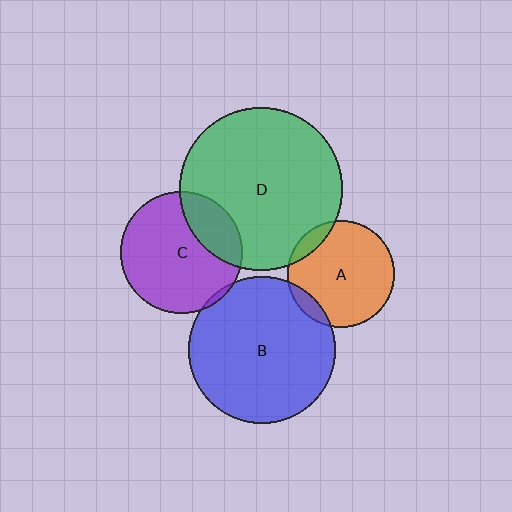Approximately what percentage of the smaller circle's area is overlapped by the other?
Approximately 10%.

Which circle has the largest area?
Circle D (green).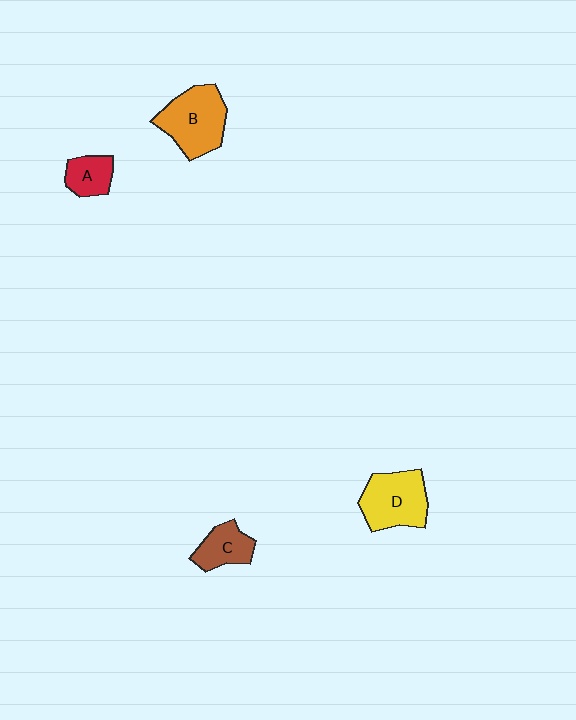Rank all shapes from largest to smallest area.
From largest to smallest: B (orange), D (yellow), C (brown), A (red).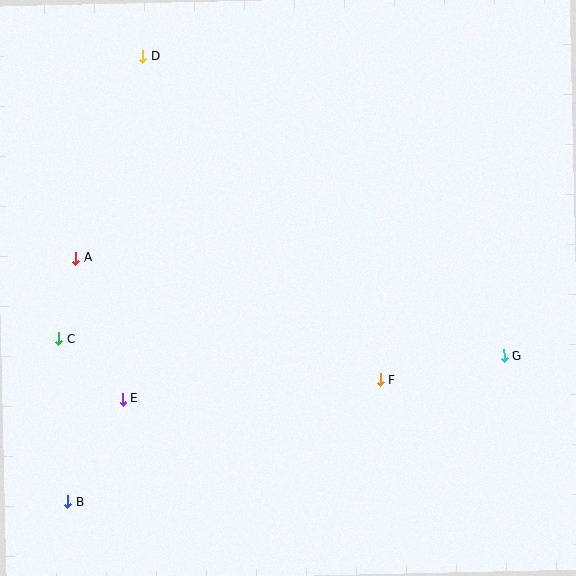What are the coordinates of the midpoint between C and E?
The midpoint between C and E is at (91, 369).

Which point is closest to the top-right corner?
Point G is closest to the top-right corner.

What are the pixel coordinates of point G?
Point G is at (504, 356).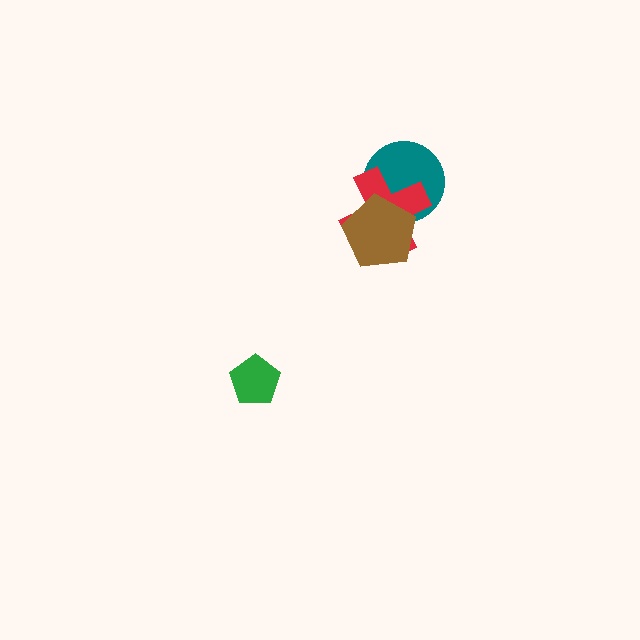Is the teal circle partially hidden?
Yes, it is partially covered by another shape.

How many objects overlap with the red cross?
2 objects overlap with the red cross.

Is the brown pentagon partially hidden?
No, no other shape covers it.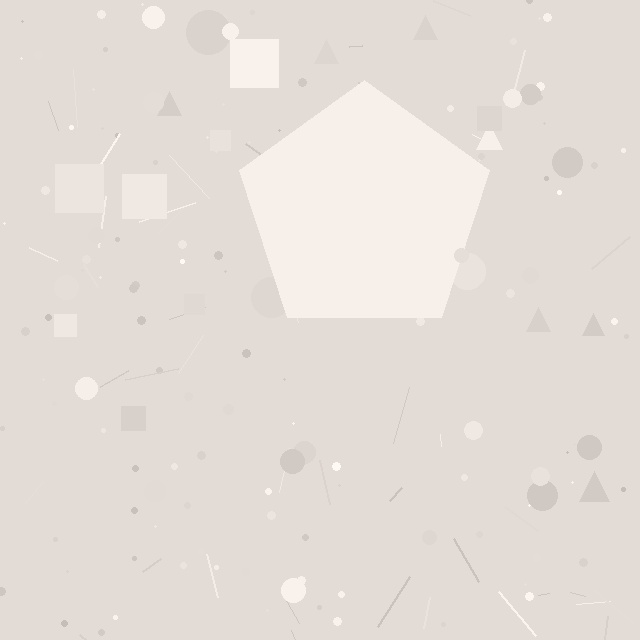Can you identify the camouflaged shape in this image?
The camouflaged shape is a pentagon.